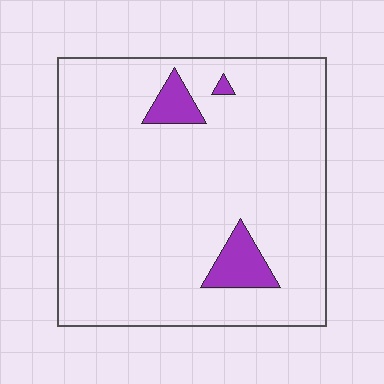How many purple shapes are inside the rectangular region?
3.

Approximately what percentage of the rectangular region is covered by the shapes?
Approximately 5%.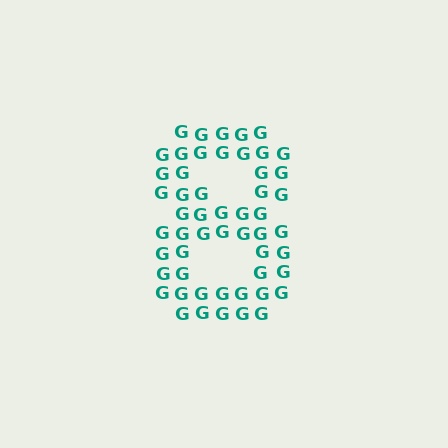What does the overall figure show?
The overall figure shows the digit 8.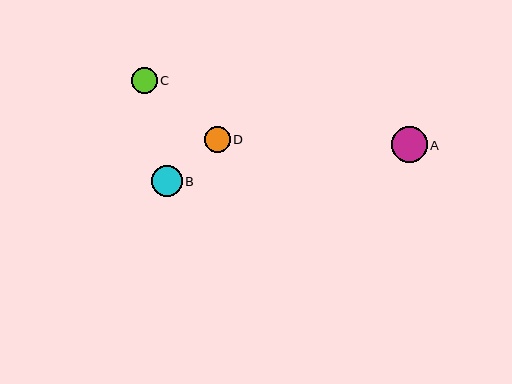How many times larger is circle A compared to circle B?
Circle A is approximately 1.2 times the size of circle B.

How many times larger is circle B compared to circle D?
Circle B is approximately 1.2 times the size of circle D.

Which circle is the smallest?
Circle C is the smallest with a size of approximately 26 pixels.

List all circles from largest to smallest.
From largest to smallest: A, B, D, C.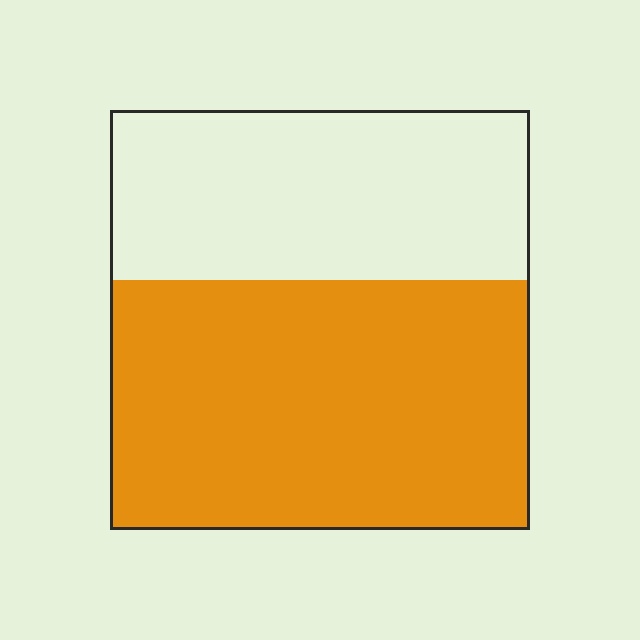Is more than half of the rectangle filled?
Yes.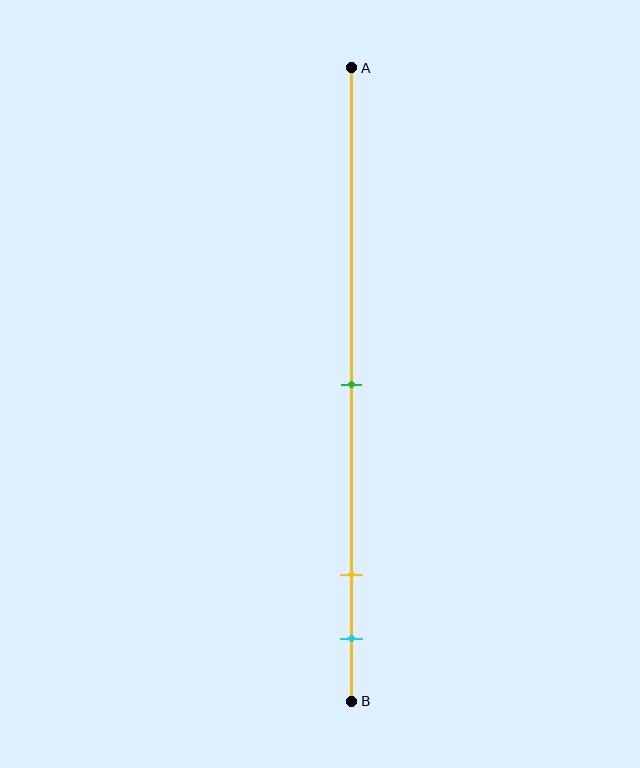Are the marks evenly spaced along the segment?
No, the marks are not evenly spaced.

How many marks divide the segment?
There are 3 marks dividing the segment.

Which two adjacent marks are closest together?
The yellow and cyan marks are the closest adjacent pair.